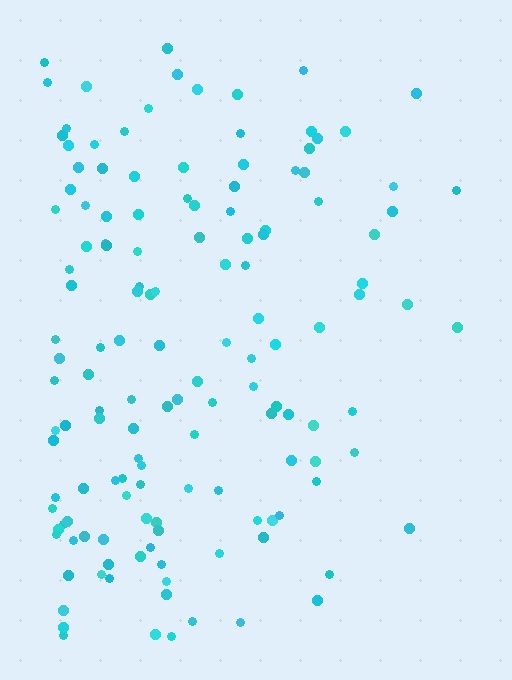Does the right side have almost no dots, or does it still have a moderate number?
Still a moderate number, just noticeably fewer than the left.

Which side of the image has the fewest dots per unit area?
The right.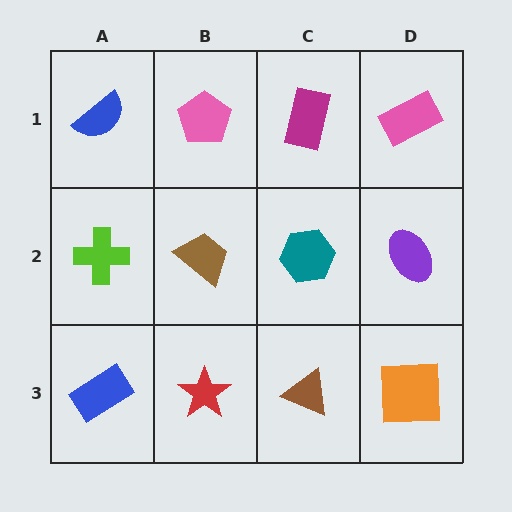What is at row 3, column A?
A blue rectangle.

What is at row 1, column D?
A pink rectangle.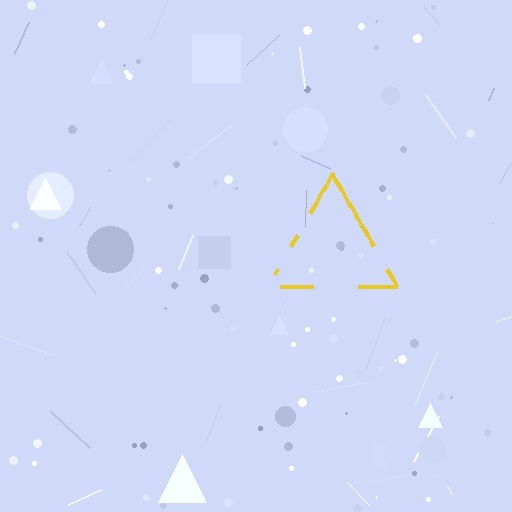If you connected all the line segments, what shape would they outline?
They would outline a triangle.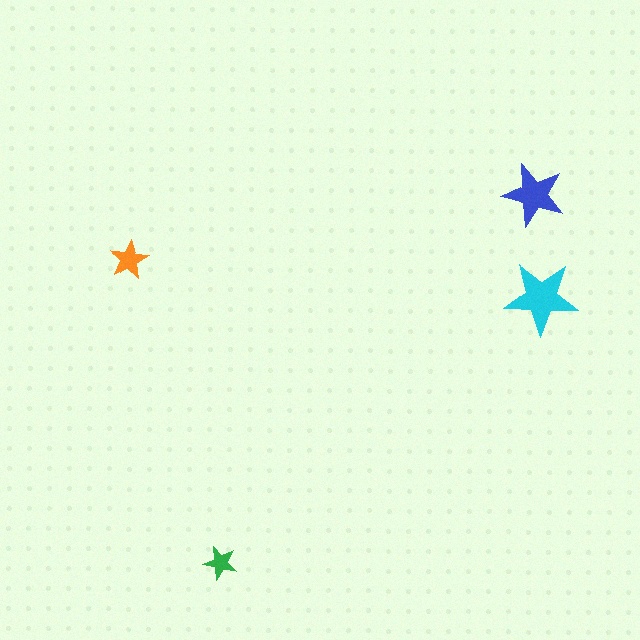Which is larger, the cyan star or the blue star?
The cyan one.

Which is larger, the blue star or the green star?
The blue one.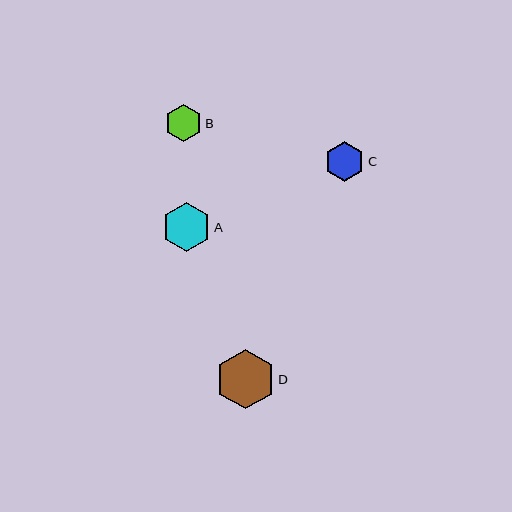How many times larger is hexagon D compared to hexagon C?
Hexagon D is approximately 1.5 times the size of hexagon C.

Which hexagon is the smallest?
Hexagon B is the smallest with a size of approximately 37 pixels.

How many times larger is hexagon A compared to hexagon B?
Hexagon A is approximately 1.3 times the size of hexagon B.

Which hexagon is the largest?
Hexagon D is the largest with a size of approximately 60 pixels.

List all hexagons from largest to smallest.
From largest to smallest: D, A, C, B.